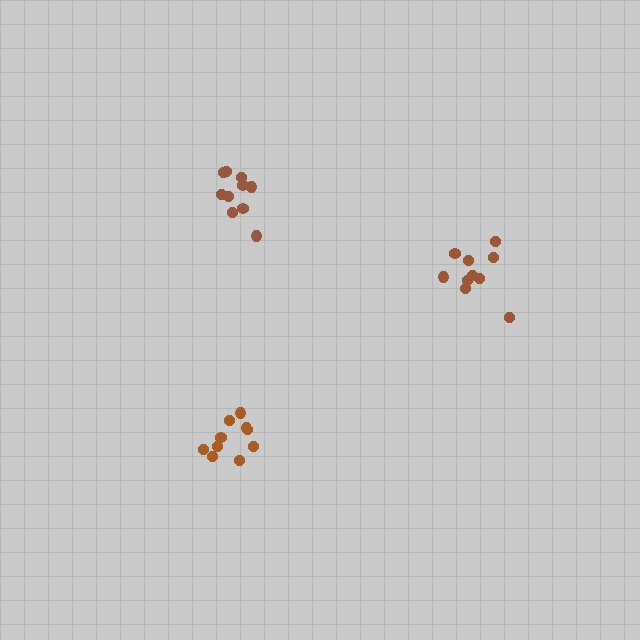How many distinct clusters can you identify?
There are 3 distinct clusters.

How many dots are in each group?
Group 1: 10 dots, Group 2: 10 dots, Group 3: 10 dots (30 total).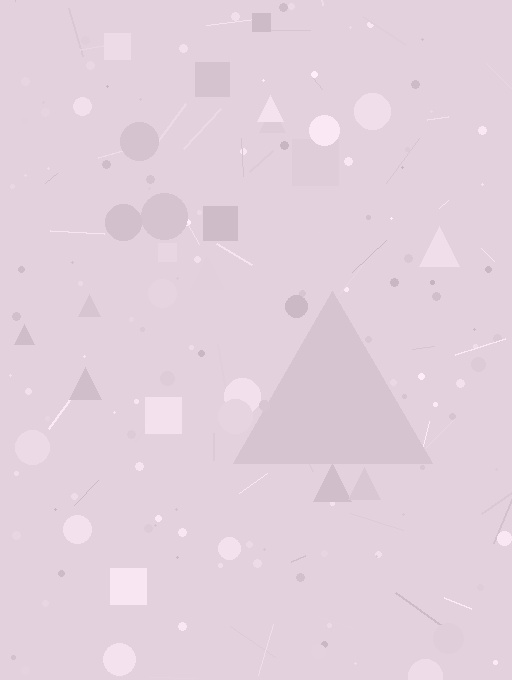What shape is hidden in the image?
A triangle is hidden in the image.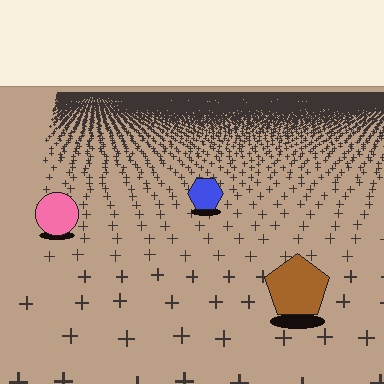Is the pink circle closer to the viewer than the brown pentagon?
No. The brown pentagon is closer — you can tell from the texture gradient: the ground texture is coarser near it.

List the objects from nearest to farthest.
From nearest to farthest: the brown pentagon, the pink circle, the blue hexagon.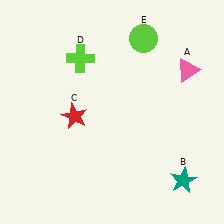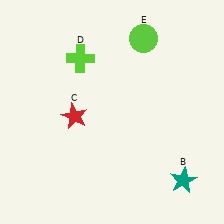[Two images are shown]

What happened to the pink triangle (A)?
The pink triangle (A) was removed in Image 2. It was in the top-right area of Image 1.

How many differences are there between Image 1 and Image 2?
There is 1 difference between the two images.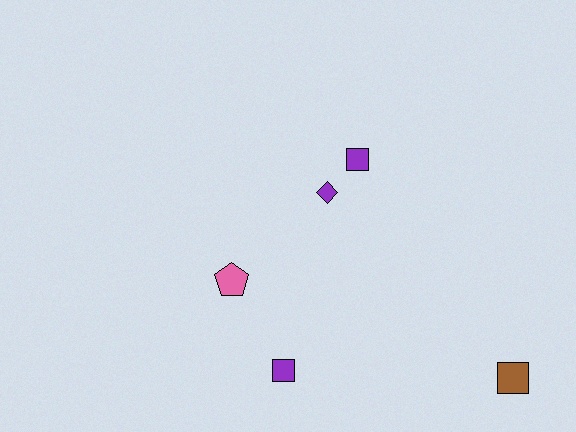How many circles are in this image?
There are no circles.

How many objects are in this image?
There are 5 objects.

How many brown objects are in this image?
There is 1 brown object.